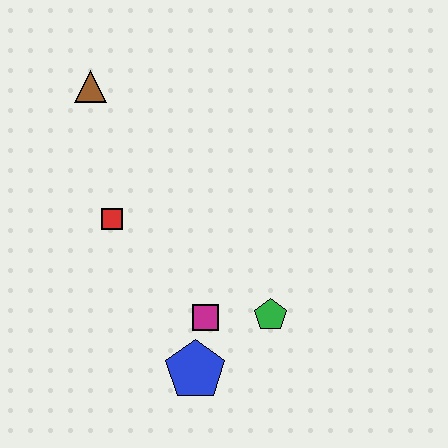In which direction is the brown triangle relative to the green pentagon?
The brown triangle is above the green pentagon.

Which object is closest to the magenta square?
The blue pentagon is closest to the magenta square.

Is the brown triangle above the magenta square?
Yes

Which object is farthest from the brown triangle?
The blue pentagon is farthest from the brown triangle.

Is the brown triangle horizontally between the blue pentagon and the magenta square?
No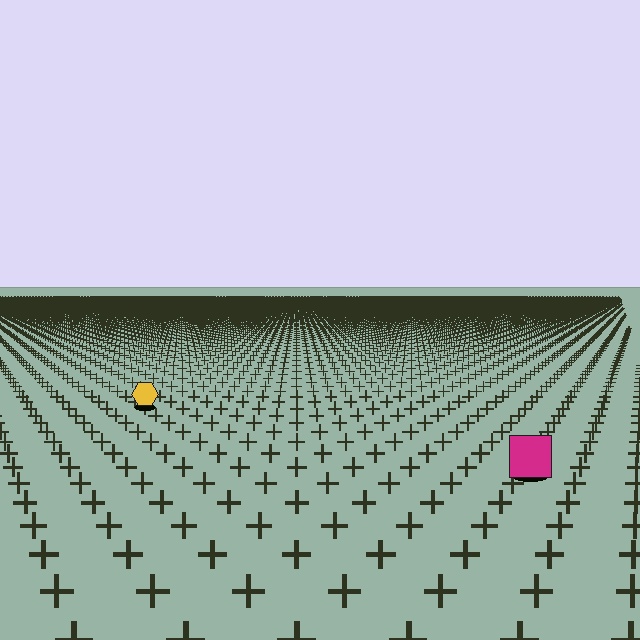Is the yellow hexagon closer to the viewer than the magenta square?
No. The magenta square is closer — you can tell from the texture gradient: the ground texture is coarser near it.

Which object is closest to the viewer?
The magenta square is closest. The texture marks near it are larger and more spread out.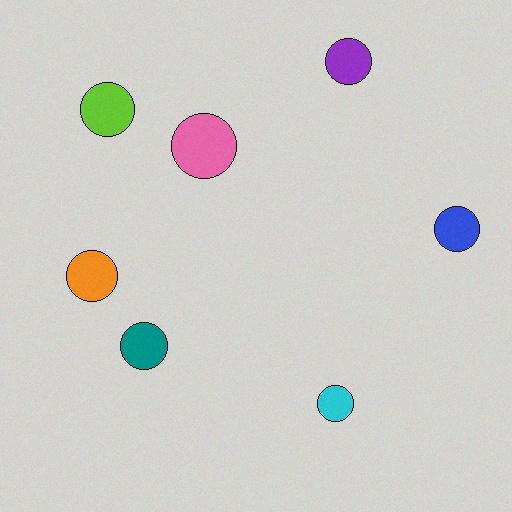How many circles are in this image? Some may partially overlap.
There are 7 circles.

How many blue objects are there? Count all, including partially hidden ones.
There is 1 blue object.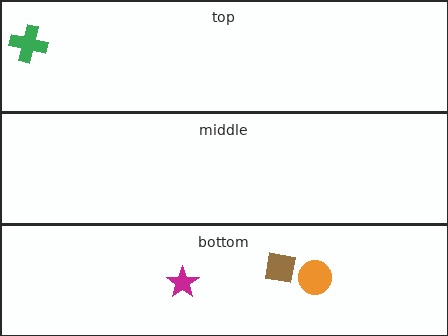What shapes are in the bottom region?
The brown square, the magenta star, the orange circle.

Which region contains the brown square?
The bottom region.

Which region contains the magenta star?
The bottom region.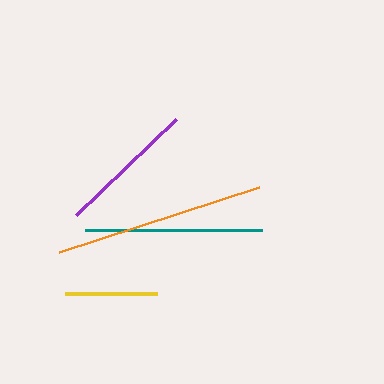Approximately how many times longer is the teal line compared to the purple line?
The teal line is approximately 1.3 times the length of the purple line.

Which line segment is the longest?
The orange line is the longest at approximately 210 pixels.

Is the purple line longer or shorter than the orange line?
The orange line is longer than the purple line.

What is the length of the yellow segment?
The yellow segment is approximately 92 pixels long.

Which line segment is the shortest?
The yellow line is the shortest at approximately 92 pixels.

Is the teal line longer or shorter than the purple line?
The teal line is longer than the purple line.